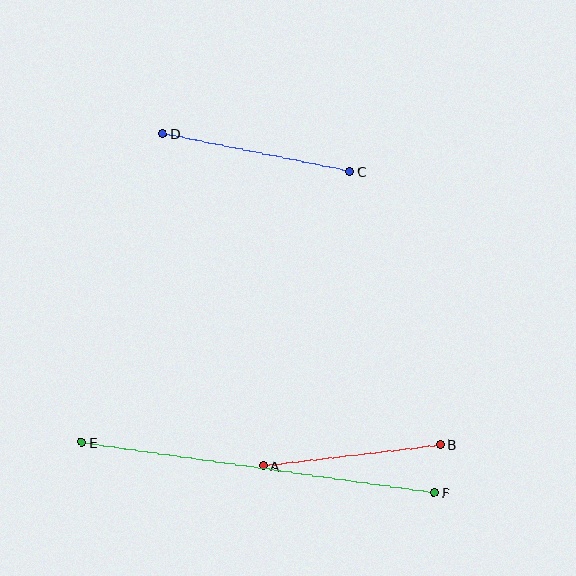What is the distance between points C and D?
The distance is approximately 191 pixels.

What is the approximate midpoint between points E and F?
The midpoint is at approximately (258, 468) pixels.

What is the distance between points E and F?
The distance is approximately 356 pixels.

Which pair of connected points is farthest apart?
Points E and F are farthest apart.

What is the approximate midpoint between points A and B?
The midpoint is at approximately (352, 455) pixels.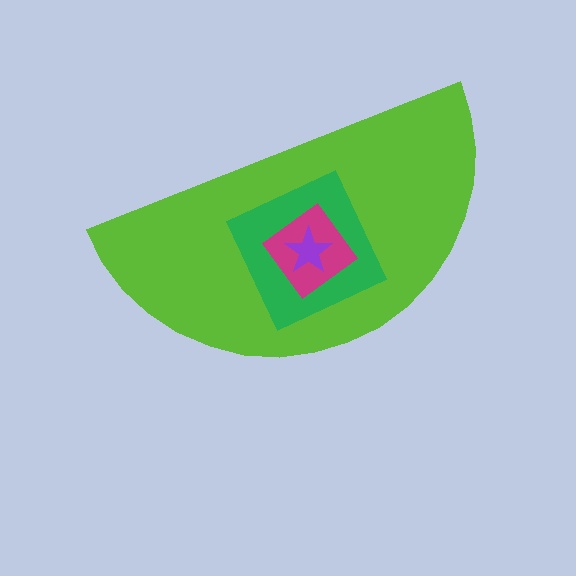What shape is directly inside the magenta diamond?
The purple star.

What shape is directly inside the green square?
The magenta diamond.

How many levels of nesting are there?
4.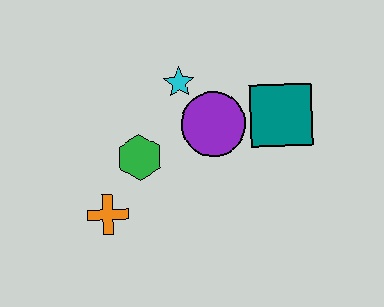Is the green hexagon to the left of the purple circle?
Yes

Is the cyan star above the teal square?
Yes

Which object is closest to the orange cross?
The green hexagon is closest to the orange cross.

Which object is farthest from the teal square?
The orange cross is farthest from the teal square.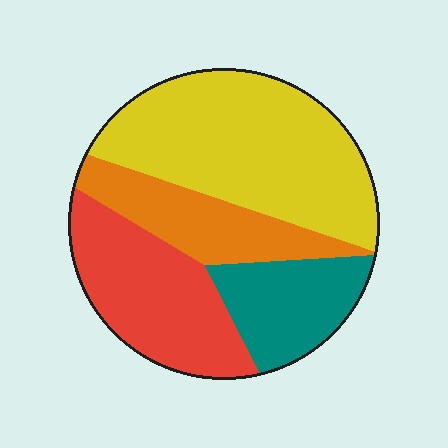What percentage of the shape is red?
Red takes up about one quarter (1/4) of the shape.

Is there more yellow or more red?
Yellow.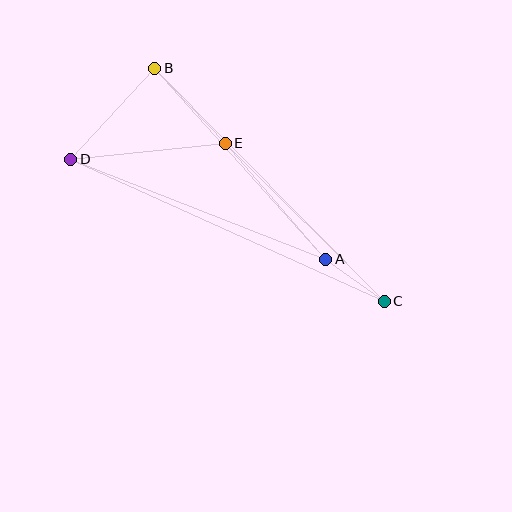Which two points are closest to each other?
Points A and C are closest to each other.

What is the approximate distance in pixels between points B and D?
The distance between B and D is approximately 123 pixels.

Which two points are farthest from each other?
Points C and D are farthest from each other.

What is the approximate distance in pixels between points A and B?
The distance between A and B is approximately 256 pixels.